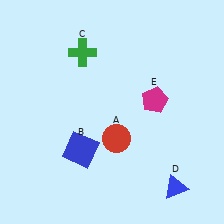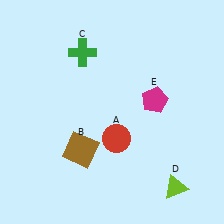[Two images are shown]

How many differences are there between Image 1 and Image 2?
There are 2 differences between the two images.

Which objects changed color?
B changed from blue to brown. D changed from blue to lime.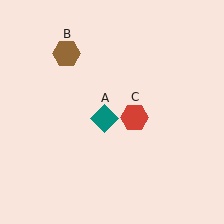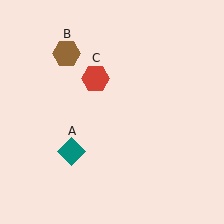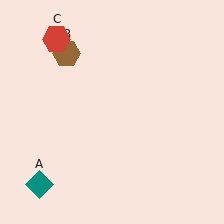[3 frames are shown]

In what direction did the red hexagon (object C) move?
The red hexagon (object C) moved up and to the left.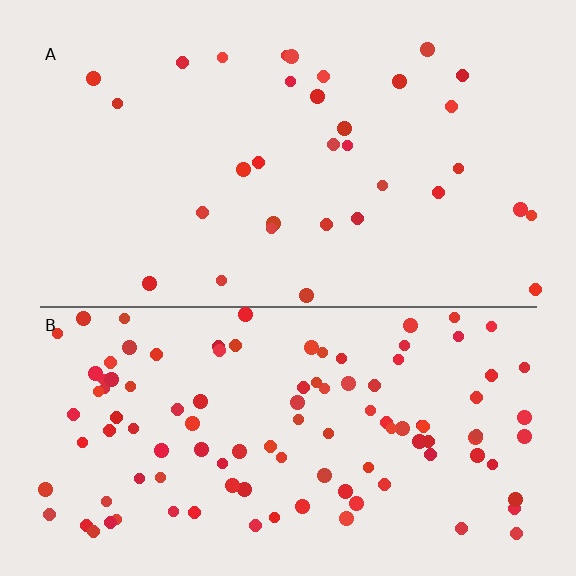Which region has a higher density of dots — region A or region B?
B (the bottom).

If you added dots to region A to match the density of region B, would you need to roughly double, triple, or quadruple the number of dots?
Approximately triple.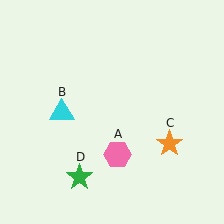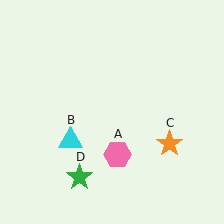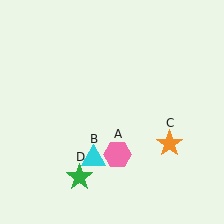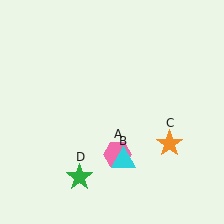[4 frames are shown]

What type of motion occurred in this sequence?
The cyan triangle (object B) rotated counterclockwise around the center of the scene.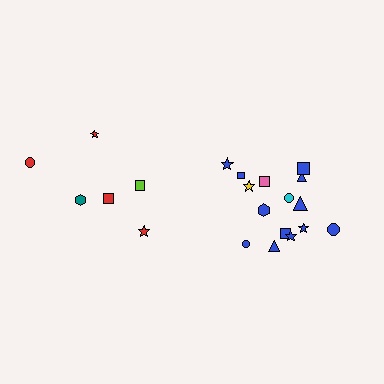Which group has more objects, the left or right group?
The right group.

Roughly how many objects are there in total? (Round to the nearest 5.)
Roughly 20 objects in total.